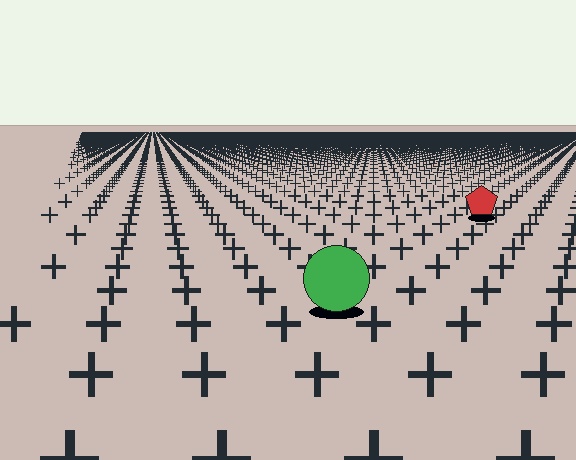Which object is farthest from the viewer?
The red pentagon is farthest from the viewer. It appears smaller and the ground texture around it is denser.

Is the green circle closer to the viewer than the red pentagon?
Yes. The green circle is closer — you can tell from the texture gradient: the ground texture is coarser near it.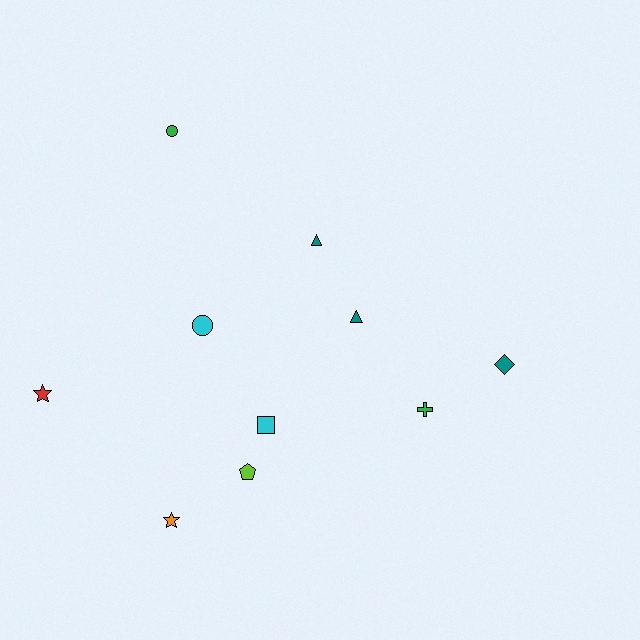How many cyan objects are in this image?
There are 2 cyan objects.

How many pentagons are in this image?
There is 1 pentagon.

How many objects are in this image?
There are 10 objects.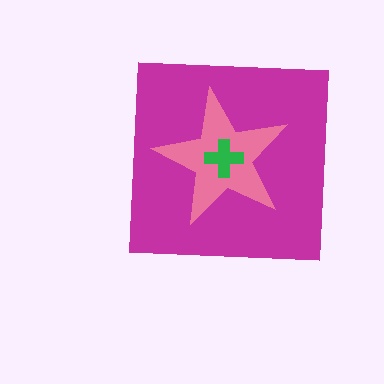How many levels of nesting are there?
3.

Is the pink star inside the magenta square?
Yes.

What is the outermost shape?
The magenta square.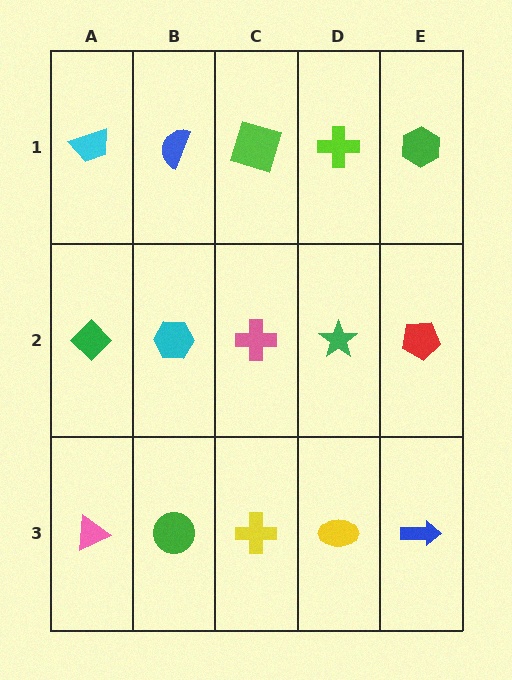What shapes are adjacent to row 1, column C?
A pink cross (row 2, column C), a blue semicircle (row 1, column B), a lime cross (row 1, column D).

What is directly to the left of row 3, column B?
A pink triangle.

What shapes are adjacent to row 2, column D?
A lime cross (row 1, column D), a yellow ellipse (row 3, column D), a pink cross (row 2, column C), a red pentagon (row 2, column E).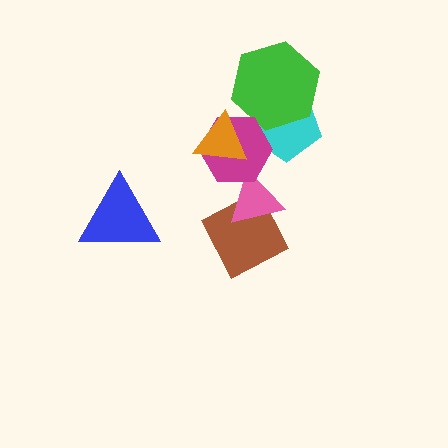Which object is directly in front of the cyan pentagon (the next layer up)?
The green hexagon is directly in front of the cyan pentagon.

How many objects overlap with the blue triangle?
0 objects overlap with the blue triangle.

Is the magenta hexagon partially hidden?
Yes, it is partially covered by another shape.